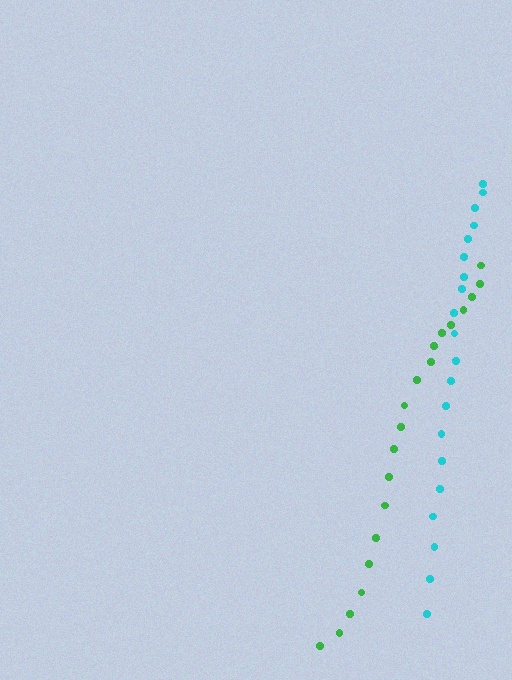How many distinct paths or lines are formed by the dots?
There are 2 distinct paths.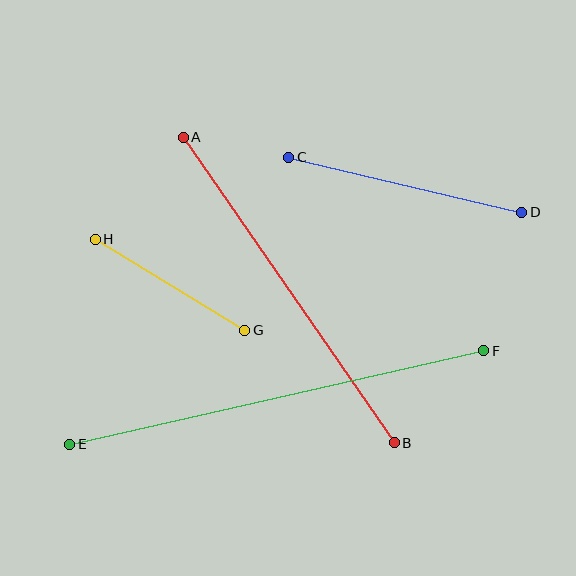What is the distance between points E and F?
The distance is approximately 424 pixels.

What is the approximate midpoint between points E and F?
The midpoint is at approximately (277, 397) pixels.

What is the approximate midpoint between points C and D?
The midpoint is at approximately (405, 185) pixels.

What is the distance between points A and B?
The distance is approximately 371 pixels.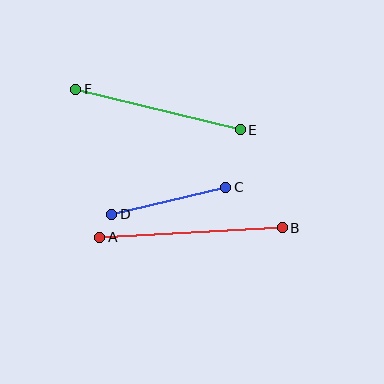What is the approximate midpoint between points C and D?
The midpoint is at approximately (169, 201) pixels.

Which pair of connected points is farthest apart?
Points A and B are farthest apart.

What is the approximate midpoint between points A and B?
The midpoint is at approximately (191, 233) pixels.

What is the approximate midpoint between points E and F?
The midpoint is at approximately (158, 110) pixels.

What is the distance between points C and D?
The distance is approximately 117 pixels.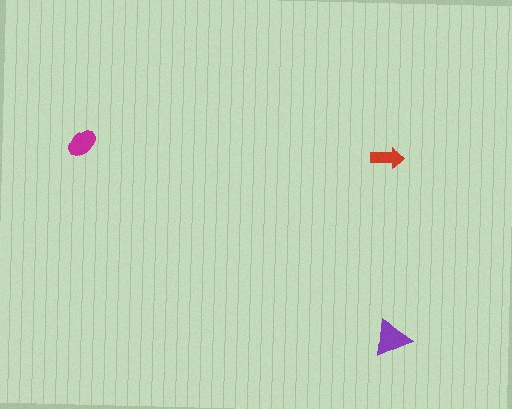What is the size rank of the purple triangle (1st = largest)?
1st.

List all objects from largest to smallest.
The purple triangle, the magenta ellipse, the red arrow.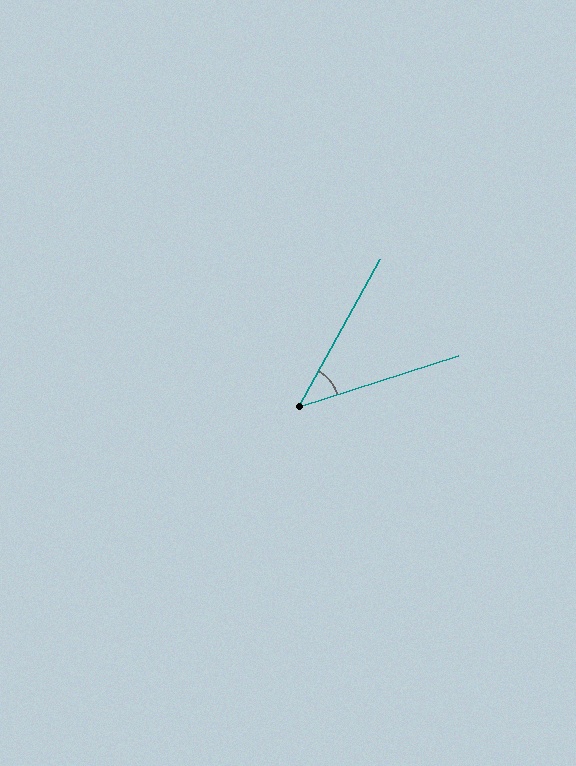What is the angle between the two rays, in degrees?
Approximately 43 degrees.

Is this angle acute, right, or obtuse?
It is acute.